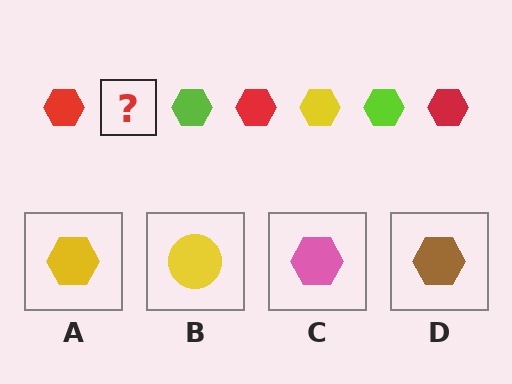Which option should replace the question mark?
Option A.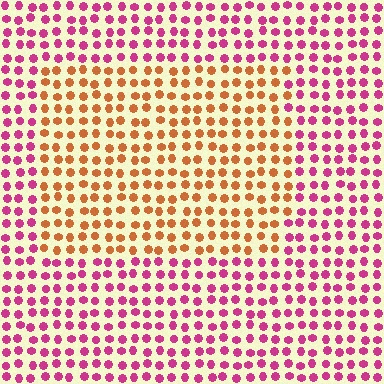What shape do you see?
I see a rectangle.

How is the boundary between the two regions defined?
The boundary is defined purely by a slight shift in hue (about 57 degrees). Spacing, size, and orientation are identical on both sides.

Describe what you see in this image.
The image is filled with small magenta elements in a uniform arrangement. A rectangle-shaped region is visible where the elements are tinted to a slightly different hue, forming a subtle color boundary.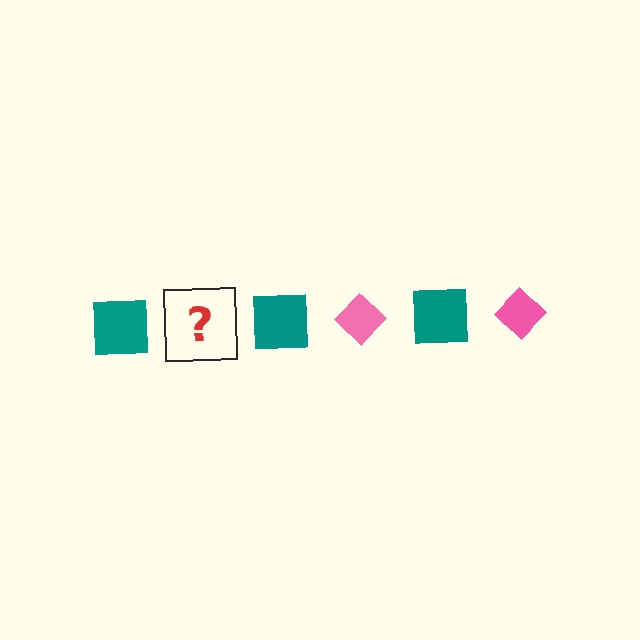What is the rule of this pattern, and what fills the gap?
The rule is that the pattern alternates between teal square and pink diamond. The gap should be filled with a pink diamond.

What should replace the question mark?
The question mark should be replaced with a pink diamond.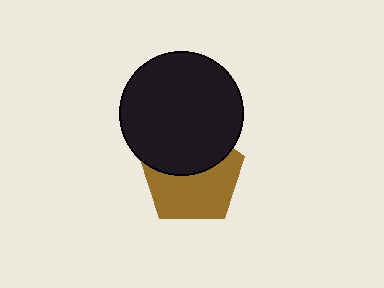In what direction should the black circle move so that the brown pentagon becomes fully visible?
The black circle should move up. That is the shortest direction to clear the overlap and leave the brown pentagon fully visible.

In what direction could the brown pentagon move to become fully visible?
The brown pentagon could move down. That would shift it out from behind the black circle entirely.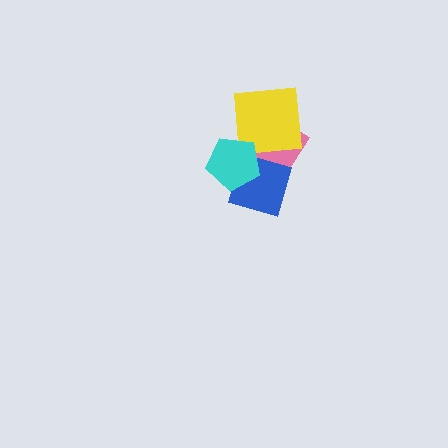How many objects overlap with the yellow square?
1 object overlaps with the yellow square.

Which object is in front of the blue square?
The cyan pentagon is in front of the blue square.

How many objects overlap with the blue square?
2 objects overlap with the blue square.